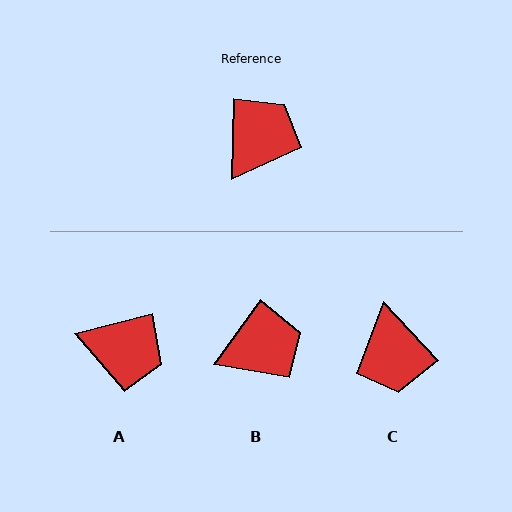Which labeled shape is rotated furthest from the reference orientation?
C, about 136 degrees away.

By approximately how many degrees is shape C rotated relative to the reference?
Approximately 136 degrees clockwise.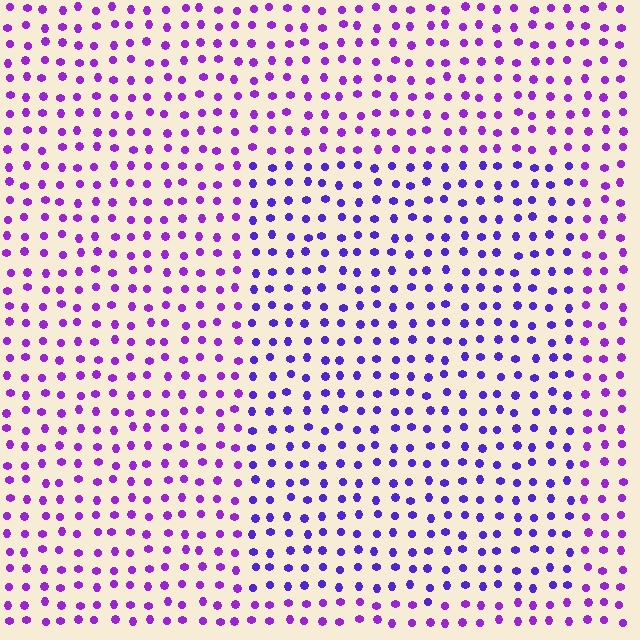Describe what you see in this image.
The image is filled with small purple elements in a uniform arrangement. A rectangle-shaped region is visible where the elements are tinted to a slightly different hue, forming a subtle color boundary.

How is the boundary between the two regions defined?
The boundary is defined purely by a slight shift in hue (about 26 degrees). Spacing, size, and orientation are identical on both sides.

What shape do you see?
I see a rectangle.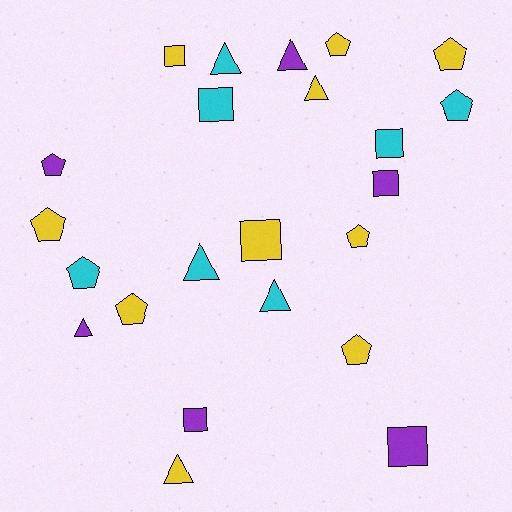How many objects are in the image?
There are 23 objects.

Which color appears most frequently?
Yellow, with 10 objects.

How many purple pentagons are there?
There is 1 purple pentagon.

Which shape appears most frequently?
Pentagon, with 9 objects.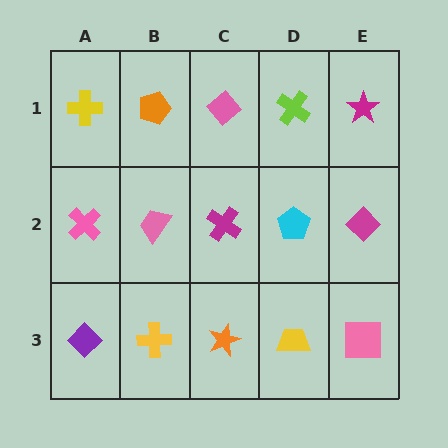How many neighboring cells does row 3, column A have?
2.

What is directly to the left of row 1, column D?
A pink diamond.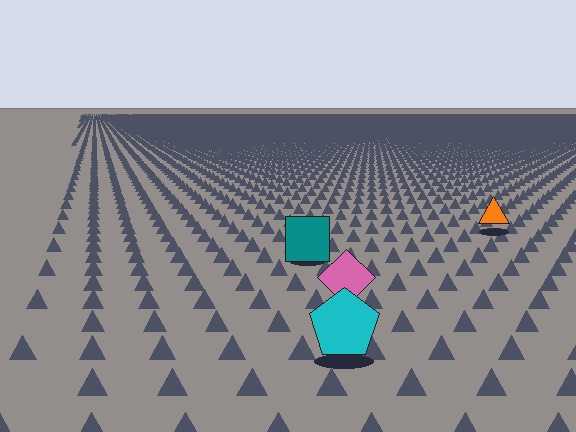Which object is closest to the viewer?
The cyan pentagon is closest. The texture marks near it are larger and more spread out.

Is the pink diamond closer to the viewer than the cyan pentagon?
No. The cyan pentagon is closer — you can tell from the texture gradient: the ground texture is coarser near it.